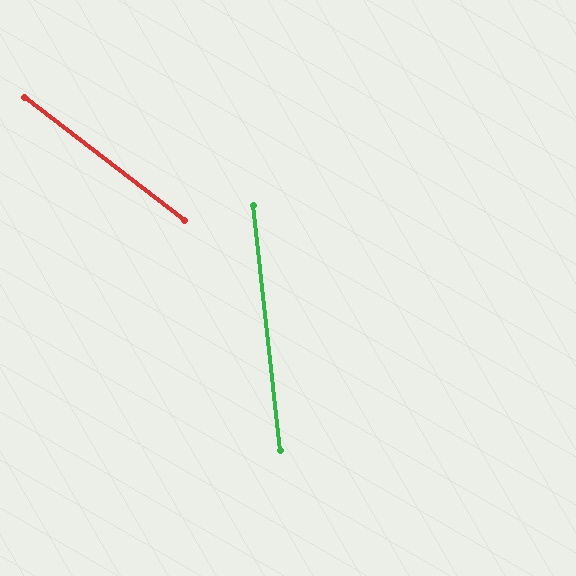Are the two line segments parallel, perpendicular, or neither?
Neither parallel nor perpendicular — they differ by about 46°.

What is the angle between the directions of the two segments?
Approximately 46 degrees.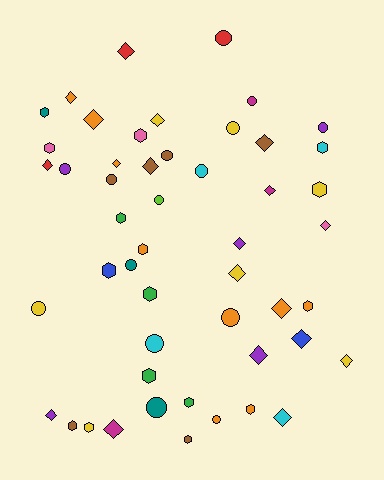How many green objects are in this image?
There are 4 green objects.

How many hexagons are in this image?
There are 16 hexagons.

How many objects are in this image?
There are 50 objects.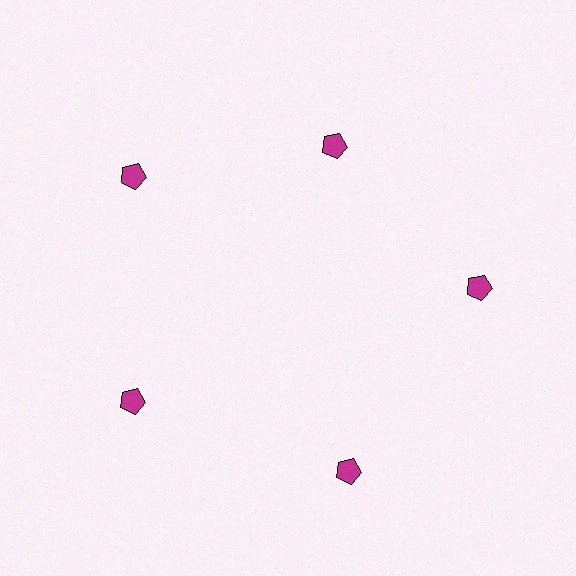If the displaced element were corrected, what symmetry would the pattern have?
It would have 5-fold rotational symmetry — the pattern would map onto itself every 72 degrees.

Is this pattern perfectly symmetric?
No. The 5 magenta pentagons are arranged in a ring, but one element near the 1 o'clock position is pulled inward toward the center, breaking the 5-fold rotational symmetry.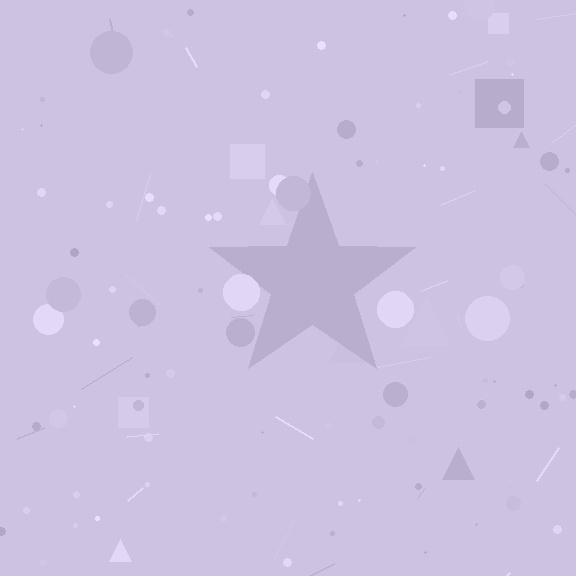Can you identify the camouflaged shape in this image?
The camouflaged shape is a star.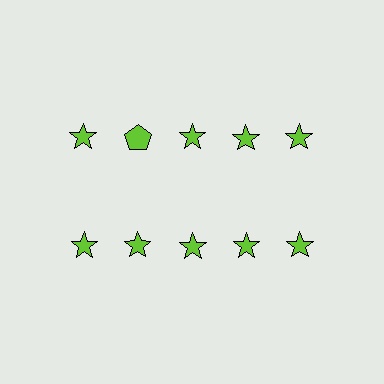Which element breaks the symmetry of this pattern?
The lime pentagon in the top row, second from left column breaks the symmetry. All other shapes are lime stars.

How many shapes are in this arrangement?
There are 10 shapes arranged in a grid pattern.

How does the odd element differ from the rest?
It has a different shape: pentagon instead of star.